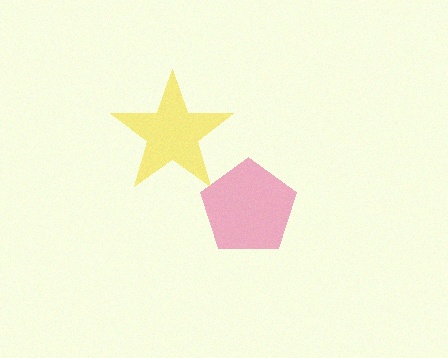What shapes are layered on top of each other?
The layered shapes are: a pink pentagon, a yellow star.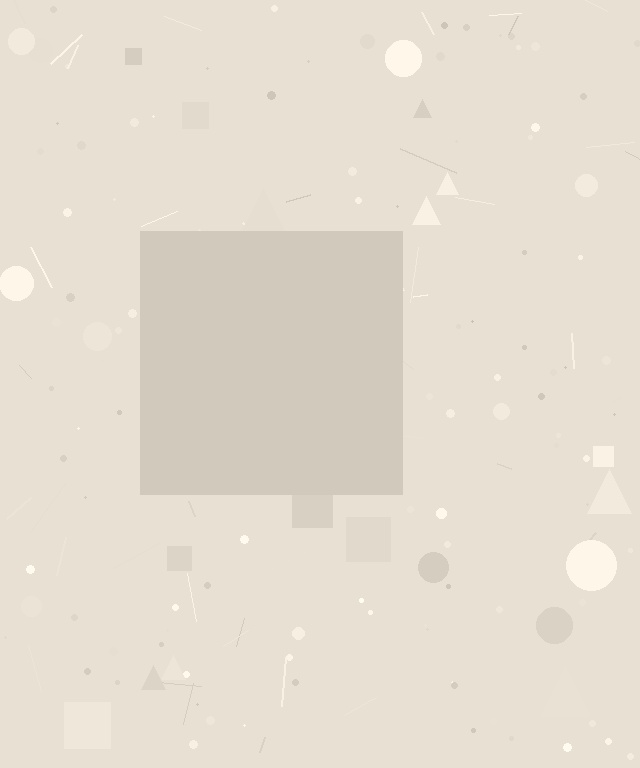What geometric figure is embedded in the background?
A square is embedded in the background.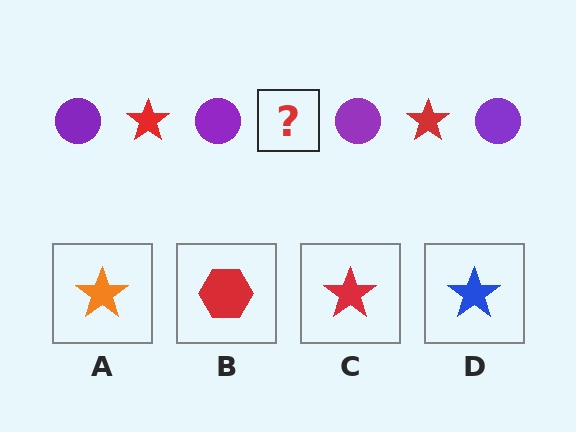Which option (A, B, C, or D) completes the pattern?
C.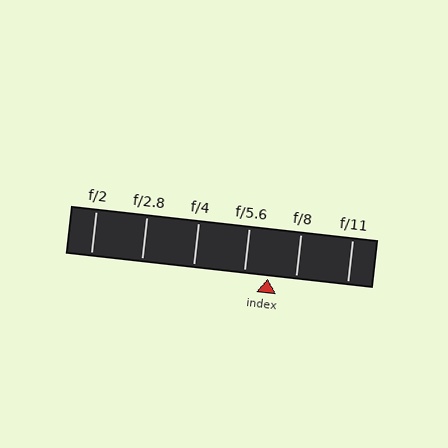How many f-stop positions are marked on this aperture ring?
There are 6 f-stop positions marked.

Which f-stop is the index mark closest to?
The index mark is closest to f/5.6.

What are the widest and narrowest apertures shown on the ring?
The widest aperture shown is f/2 and the narrowest is f/11.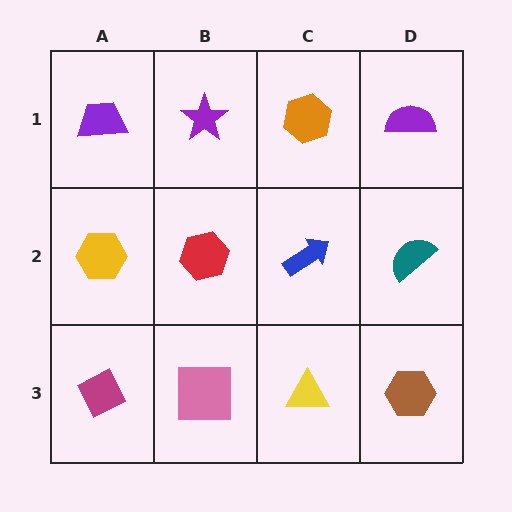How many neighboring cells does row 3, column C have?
3.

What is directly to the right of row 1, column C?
A purple semicircle.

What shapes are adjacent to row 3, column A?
A yellow hexagon (row 2, column A), a pink square (row 3, column B).